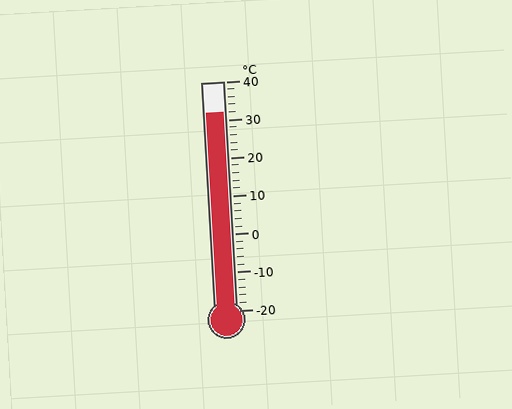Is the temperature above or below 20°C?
The temperature is above 20°C.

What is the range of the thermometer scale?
The thermometer scale ranges from -20°C to 40°C.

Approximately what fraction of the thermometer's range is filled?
The thermometer is filled to approximately 85% of its range.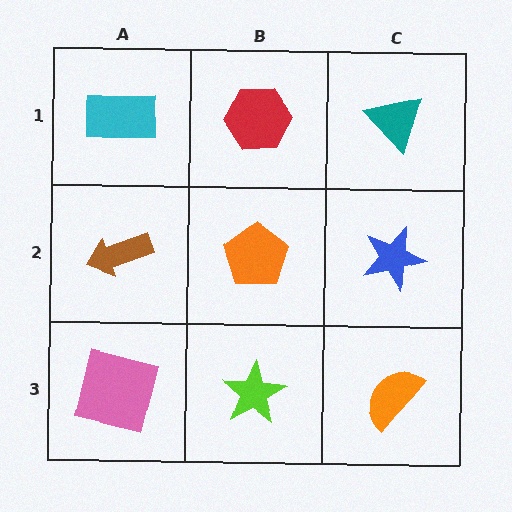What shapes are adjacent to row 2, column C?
A teal triangle (row 1, column C), an orange semicircle (row 3, column C), an orange pentagon (row 2, column B).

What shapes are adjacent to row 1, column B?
An orange pentagon (row 2, column B), a cyan rectangle (row 1, column A), a teal triangle (row 1, column C).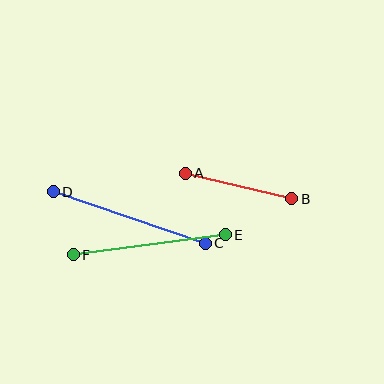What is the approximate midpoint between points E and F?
The midpoint is at approximately (149, 245) pixels.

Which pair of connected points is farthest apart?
Points C and D are farthest apart.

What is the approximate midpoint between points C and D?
The midpoint is at approximately (129, 218) pixels.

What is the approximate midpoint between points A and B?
The midpoint is at approximately (239, 186) pixels.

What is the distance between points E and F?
The distance is approximately 153 pixels.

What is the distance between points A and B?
The distance is approximately 110 pixels.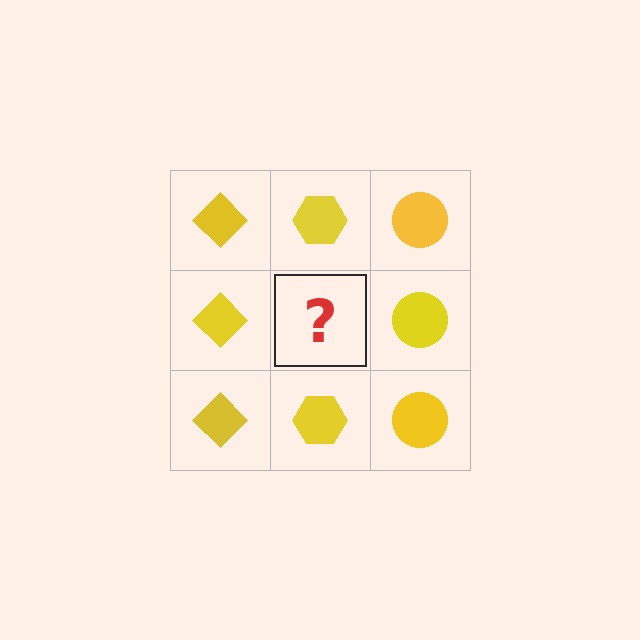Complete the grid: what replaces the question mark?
The question mark should be replaced with a yellow hexagon.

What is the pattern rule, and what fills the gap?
The rule is that each column has a consistent shape. The gap should be filled with a yellow hexagon.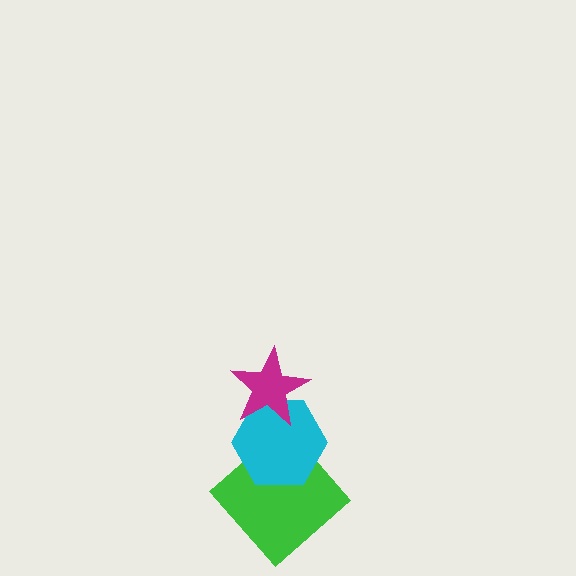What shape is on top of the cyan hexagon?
The magenta star is on top of the cyan hexagon.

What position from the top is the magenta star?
The magenta star is 1st from the top.